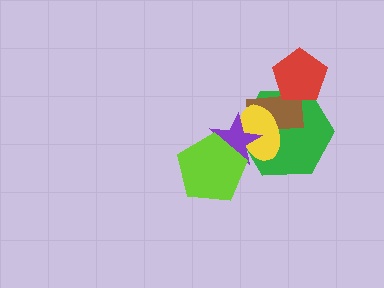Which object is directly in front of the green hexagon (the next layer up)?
The brown rectangle is directly in front of the green hexagon.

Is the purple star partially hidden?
Yes, it is partially covered by another shape.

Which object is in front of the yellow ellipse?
The purple star is in front of the yellow ellipse.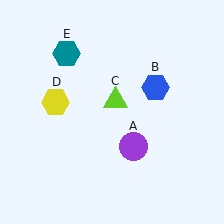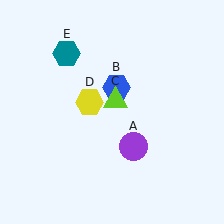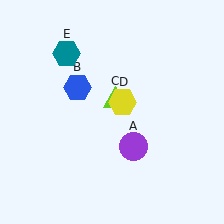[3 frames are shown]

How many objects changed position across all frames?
2 objects changed position: blue hexagon (object B), yellow hexagon (object D).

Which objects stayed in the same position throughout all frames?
Purple circle (object A) and lime triangle (object C) and teal hexagon (object E) remained stationary.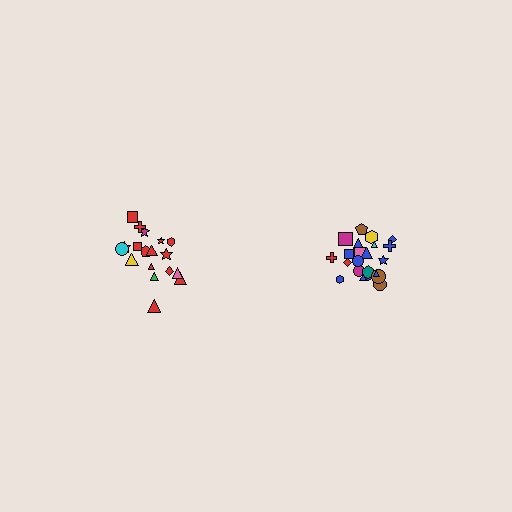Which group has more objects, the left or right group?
The right group.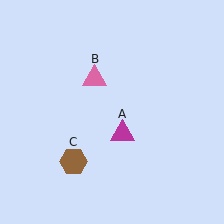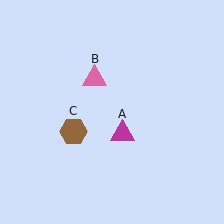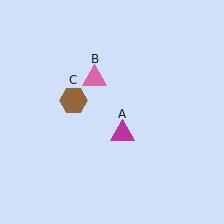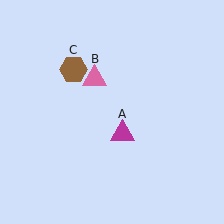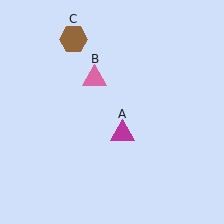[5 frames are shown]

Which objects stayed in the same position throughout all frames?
Magenta triangle (object A) and pink triangle (object B) remained stationary.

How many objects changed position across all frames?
1 object changed position: brown hexagon (object C).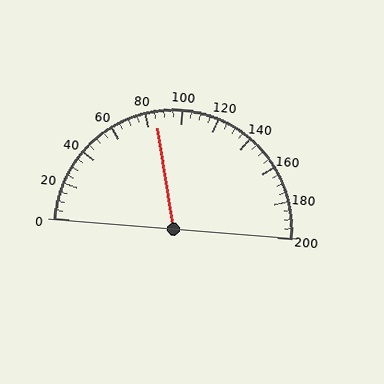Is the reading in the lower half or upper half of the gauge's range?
The reading is in the lower half of the range (0 to 200).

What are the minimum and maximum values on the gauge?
The gauge ranges from 0 to 200.